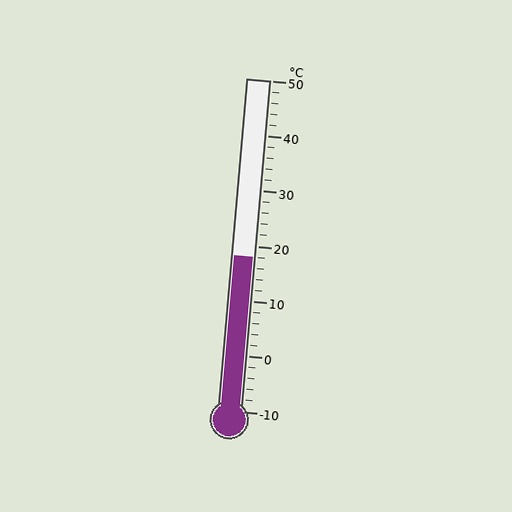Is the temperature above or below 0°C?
The temperature is above 0°C.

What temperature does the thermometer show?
The thermometer shows approximately 18°C.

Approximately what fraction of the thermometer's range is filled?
The thermometer is filled to approximately 45% of its range.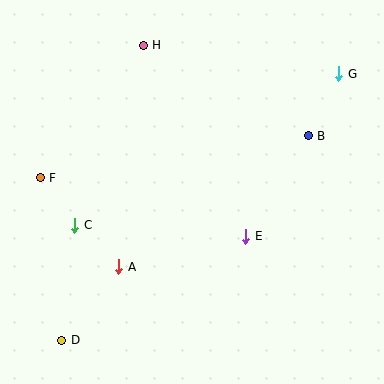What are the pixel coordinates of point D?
Point D is at (62, 340).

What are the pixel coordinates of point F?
Point F is at (40, 178).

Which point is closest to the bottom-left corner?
Point D is closest to the bottom-left corner.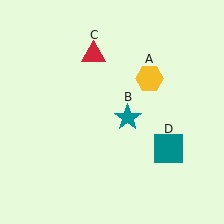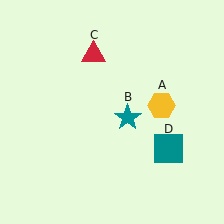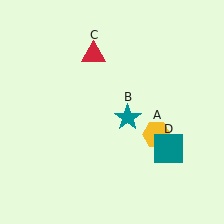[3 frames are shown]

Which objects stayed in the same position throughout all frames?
Teal star (object B) and red triangle (object C) and teal square (object D) remained stationary.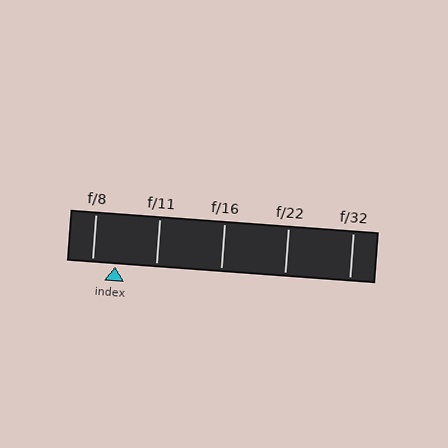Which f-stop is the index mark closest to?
The index mark is closest to f/8.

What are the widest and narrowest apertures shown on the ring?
The widest aperture shown is f/8 and the narrowest is f/32.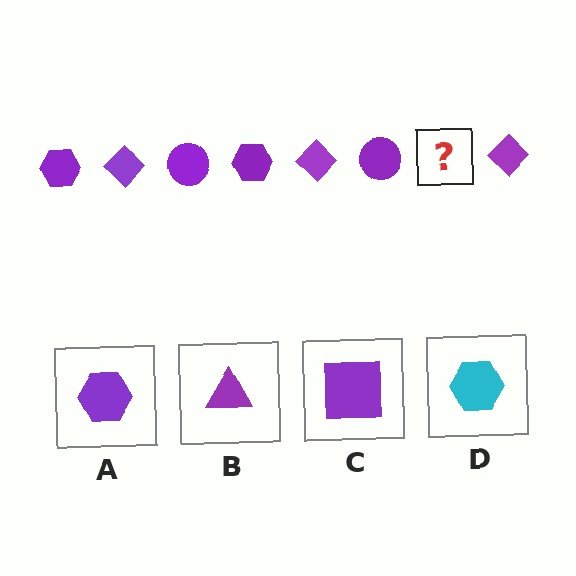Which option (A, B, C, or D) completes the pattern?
A.